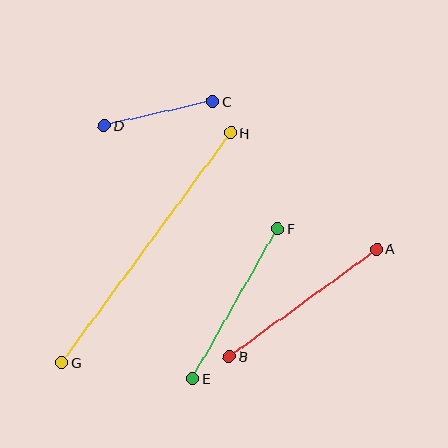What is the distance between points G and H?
The distance is approximately 285 pixels.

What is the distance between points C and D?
The distance is approximately 111 pixels.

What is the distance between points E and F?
The distance is approximately 172 pixels.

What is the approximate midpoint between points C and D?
The midpoint is at approximately (158, 114) pixels.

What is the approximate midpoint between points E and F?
The midpoint is at approximately (235, 304) pixels.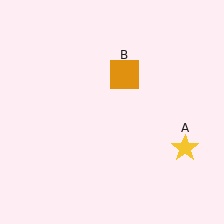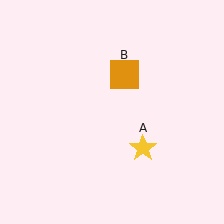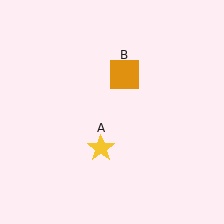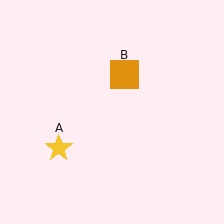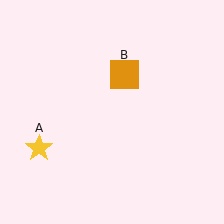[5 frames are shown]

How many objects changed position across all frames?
1 object changed position: yellow star (object A).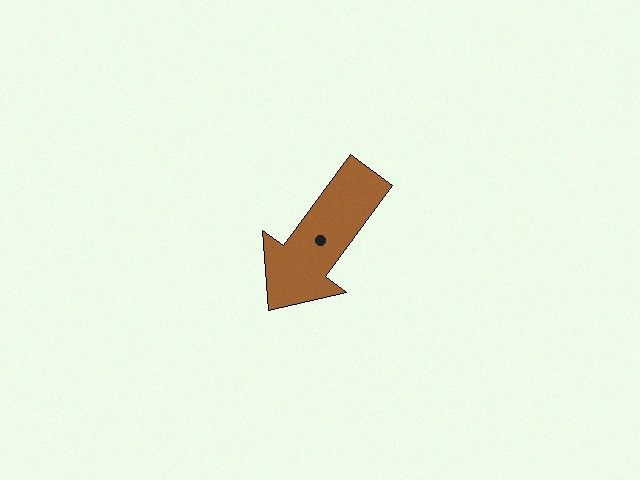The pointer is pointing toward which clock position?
Roughly 7 o'clock.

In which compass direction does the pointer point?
Southwest.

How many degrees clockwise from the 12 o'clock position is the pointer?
Approximately 216 degrees.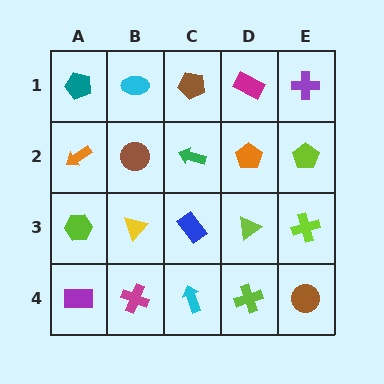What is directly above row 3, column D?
An orange pentagon.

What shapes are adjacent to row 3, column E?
A lime pentagon (row 2, column E), a brown circle (row 4, column E), a lime triangle (row 3, column D).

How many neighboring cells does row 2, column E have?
3.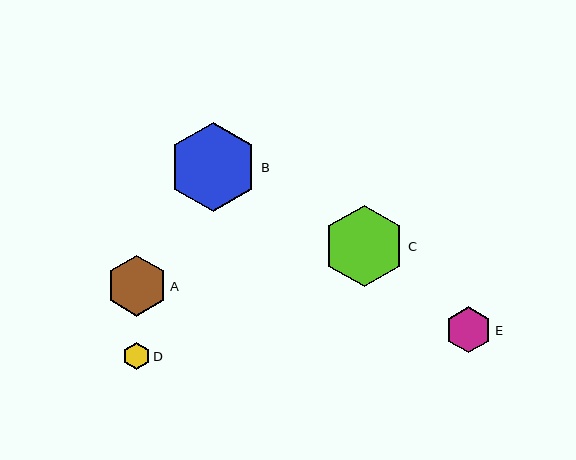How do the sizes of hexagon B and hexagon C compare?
Hexagon B and hexagon C are approximately the same size.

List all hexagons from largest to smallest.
From largest to smallest: B, C, A, E, D.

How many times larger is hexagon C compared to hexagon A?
Hexagon C is approximately 1.3 times the size of hexagon A.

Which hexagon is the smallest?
Hexagon D is the smallest with a size of approximately 27 pixels.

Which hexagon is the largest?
Hexagon B is the largest with a size of approximately 89 pixels.